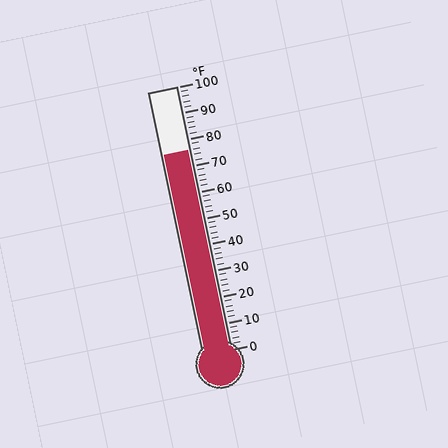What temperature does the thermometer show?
The thermometer shows approximately 76°F.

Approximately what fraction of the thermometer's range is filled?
The thermometer is filled to approximately 75% of its range.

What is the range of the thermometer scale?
The thermometer scale ranges from 0°F to 100°F.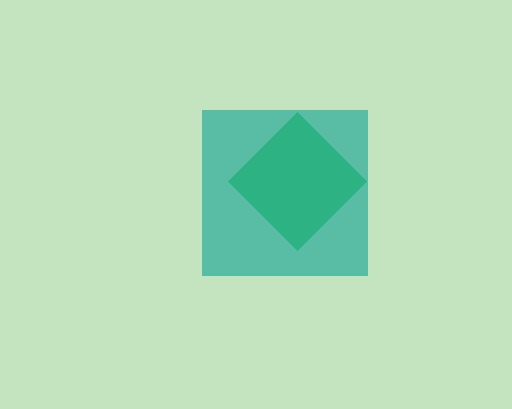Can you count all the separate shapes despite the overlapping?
Yes, there are 2 separate shapes.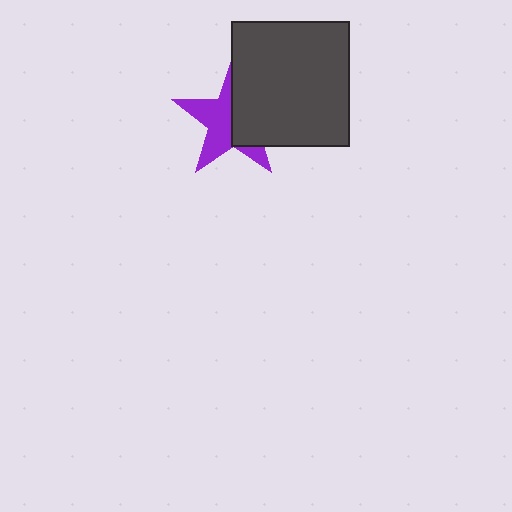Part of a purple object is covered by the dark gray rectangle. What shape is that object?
It is a star.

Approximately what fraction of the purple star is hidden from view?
Roughly 46% of the purple star is hidden behind the dark gray rectangle.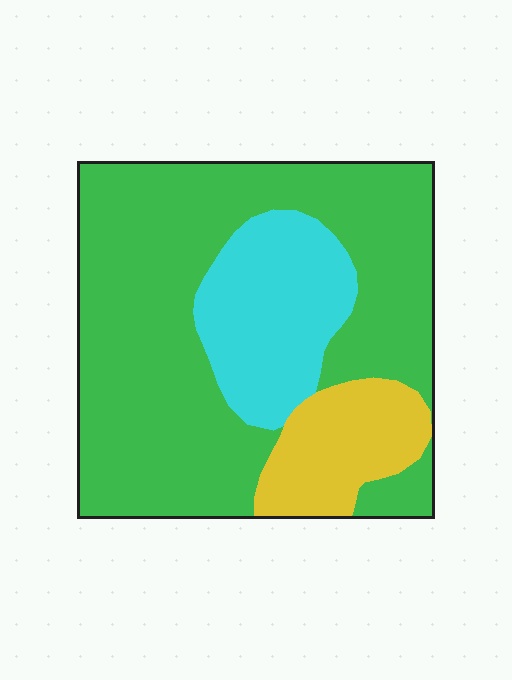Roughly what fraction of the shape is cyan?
Cyan covers 19% of the shape.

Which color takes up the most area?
Green, at roughly 65%.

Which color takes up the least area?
Yellow, at roughly 15%.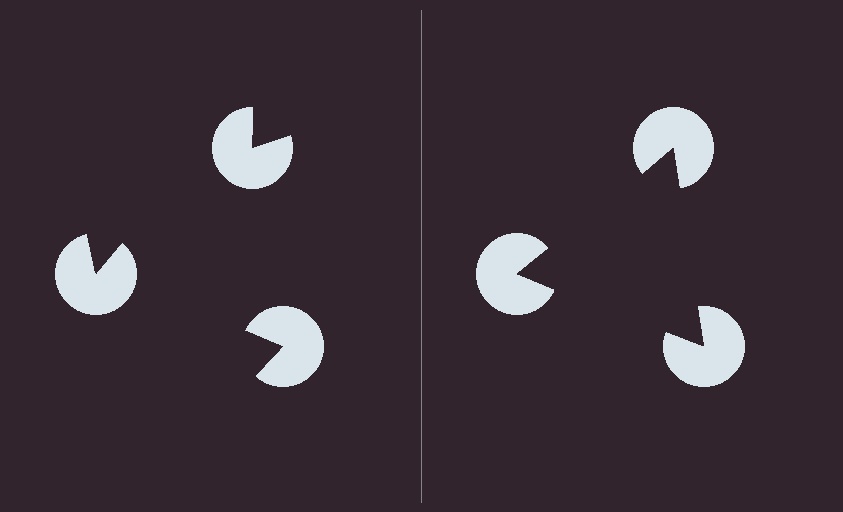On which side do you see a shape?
An illusory triangle appears on the right side. On the left side the wedge cuts are rotated, so no coherent shape forms.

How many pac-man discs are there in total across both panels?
6 — 3 on each side.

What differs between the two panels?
The pac-man discs are positioned identically on both sides; only the wedge orientations differ. On the right they align to a triangle; on the left they are misaligned.